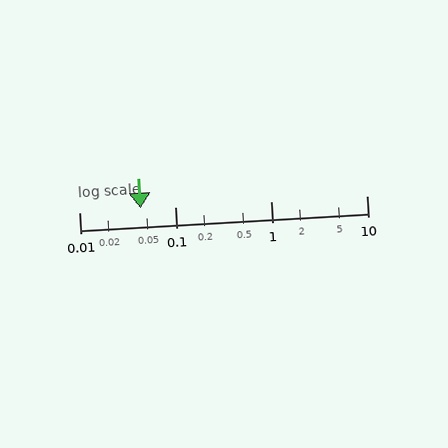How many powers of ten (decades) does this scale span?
The scale spans 3 decades, from 0.01 to 10.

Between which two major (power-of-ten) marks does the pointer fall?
The pointer is between 0.01 and 0.1.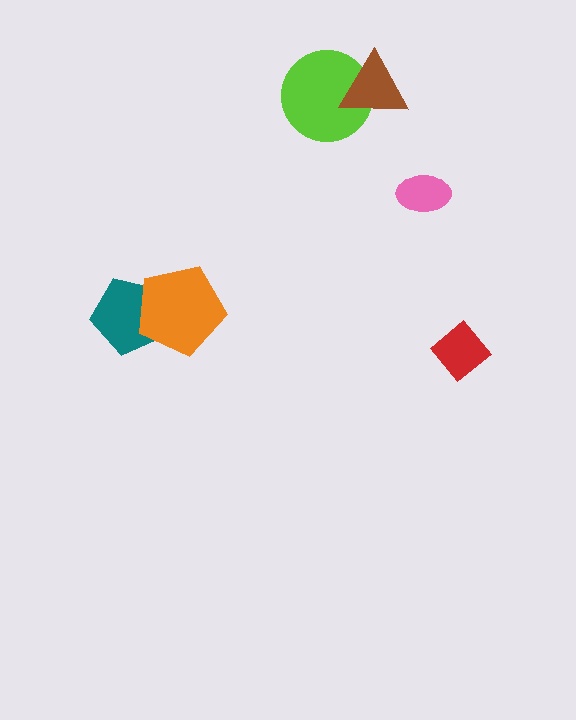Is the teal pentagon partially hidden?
Yes, it is partially covered by another shape.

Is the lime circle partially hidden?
Yes, it is partially covered by another shape.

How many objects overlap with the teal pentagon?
1 object overlaps with the teal pentagon.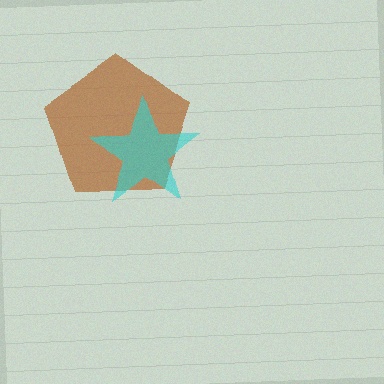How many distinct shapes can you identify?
There are 2 distinct shapes: a brown pentagon, a cyan star.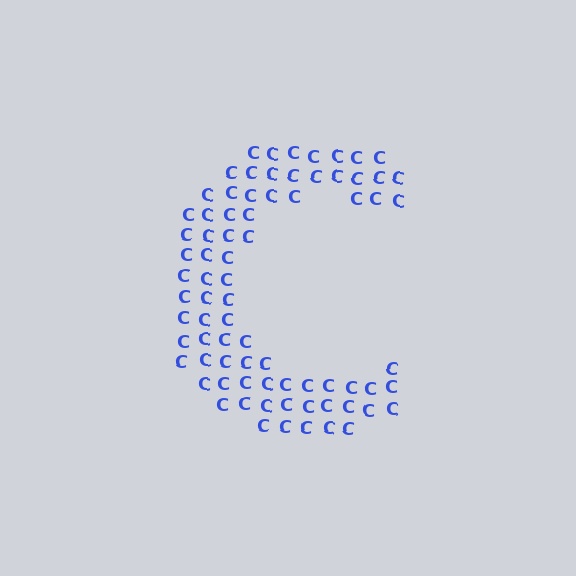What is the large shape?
The large shape is the letter C.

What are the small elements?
The small elements are letter C's.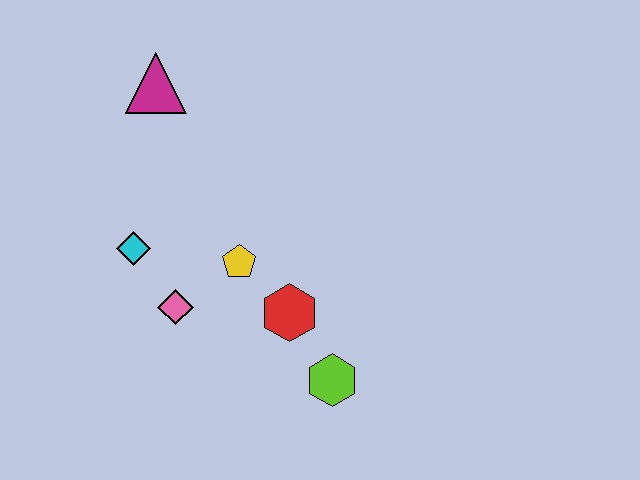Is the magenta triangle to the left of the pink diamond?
Yes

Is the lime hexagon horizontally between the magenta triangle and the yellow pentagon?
No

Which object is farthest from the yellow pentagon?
The magenta triangle is farthest from the yellow pentagon.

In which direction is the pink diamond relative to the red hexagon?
The pink diamond is to the left of the red hexagon.